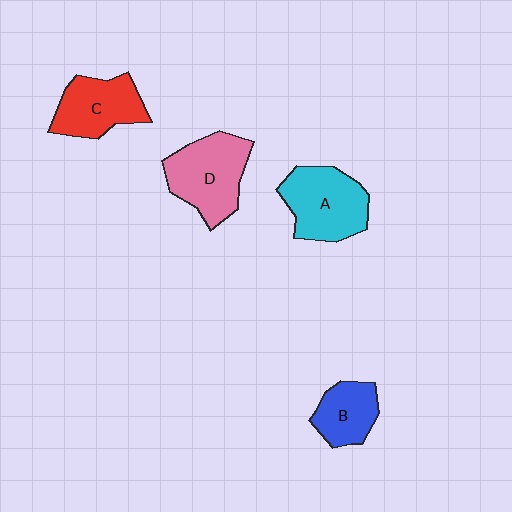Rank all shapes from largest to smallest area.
From largest to smallest: D (pink), A (cyan), C (red), B (blue).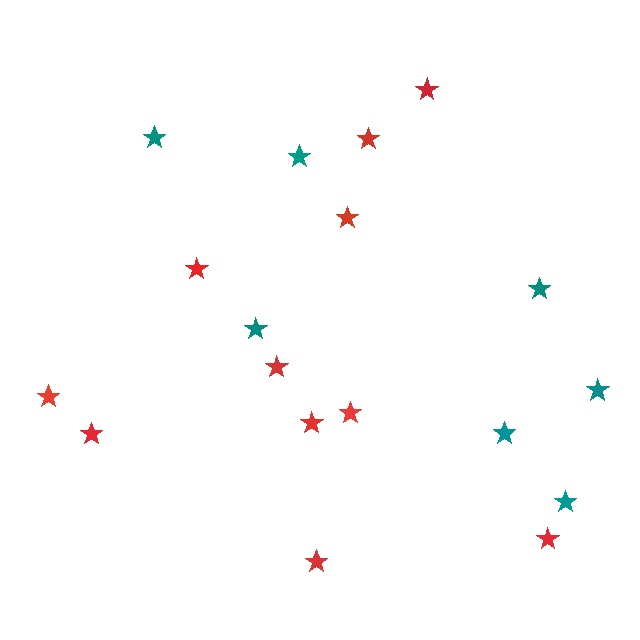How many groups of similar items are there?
There are 2 groups: one group of red stars (11) and one group of teal stars (7).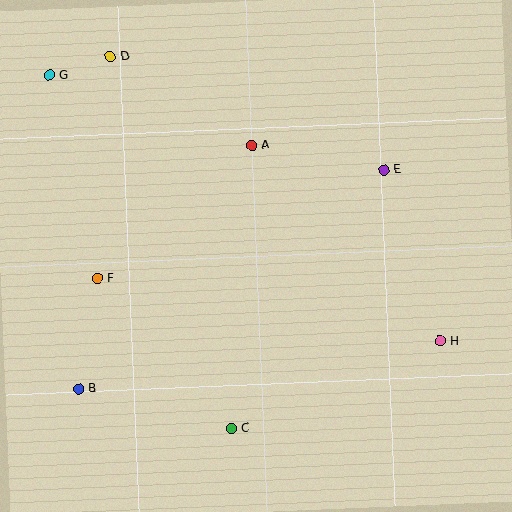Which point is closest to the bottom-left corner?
Point B is closest to the bottom-left corner.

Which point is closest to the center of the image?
Point A at (252, 145) is closest to the center.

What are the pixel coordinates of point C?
Point C is at (231, 428).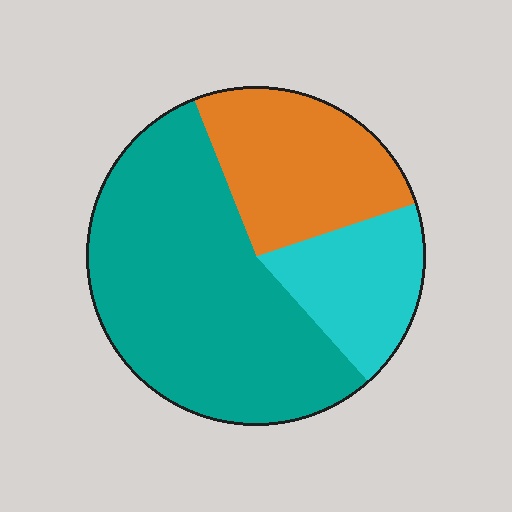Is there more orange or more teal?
Teal.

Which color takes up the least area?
Cyan, at roughly 20%.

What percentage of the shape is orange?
Orange takes up about one quarter (1/4) of the shape.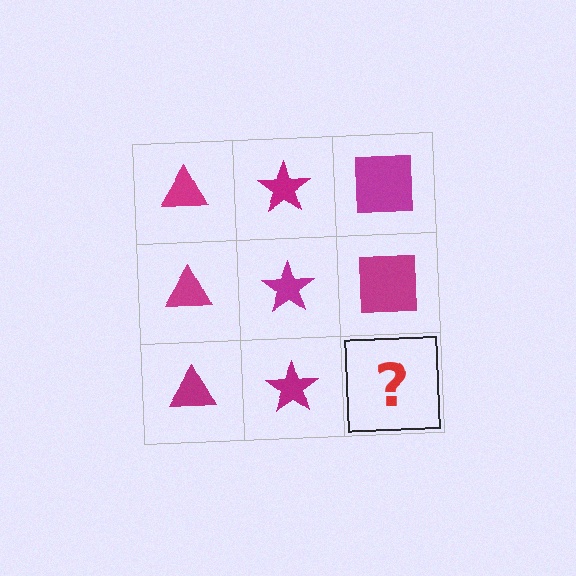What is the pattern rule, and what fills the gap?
The rule is that each column has a consistent shape. The gap should be filled with a magenta square.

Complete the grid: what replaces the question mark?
The question mark should be replaced with a magenta square.